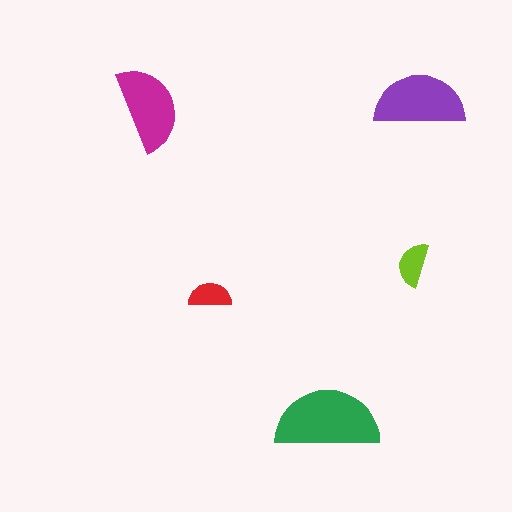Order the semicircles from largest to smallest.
the green one, the purple one, the magenta one, the lime one, the red one.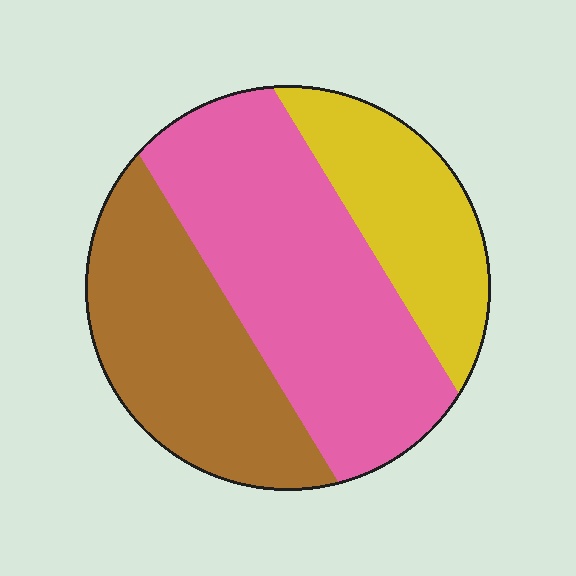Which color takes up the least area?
Yellow, at roughly 20%.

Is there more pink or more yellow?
Pink.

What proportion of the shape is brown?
Brown takes up between a quarter and a half of the shape.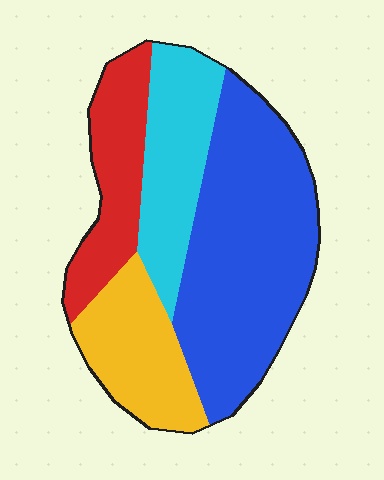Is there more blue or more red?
Blue.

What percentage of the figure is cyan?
Cyan covers 20% of the figure.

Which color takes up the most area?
Blue, at roughly 45%.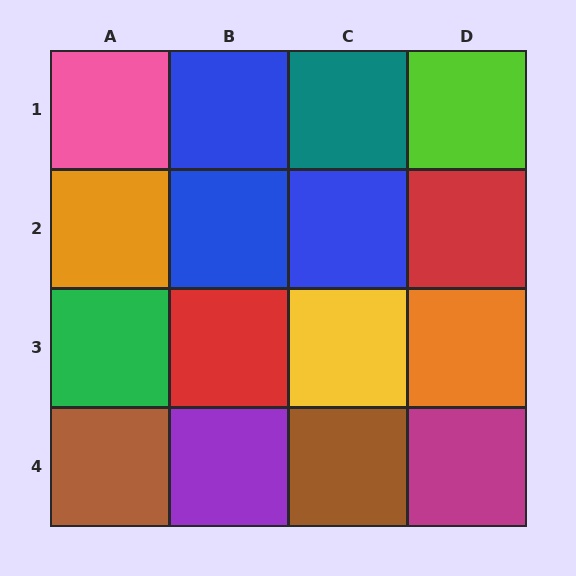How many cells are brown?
2 cells are brown.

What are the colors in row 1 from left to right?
Pink, blue, teal, lime.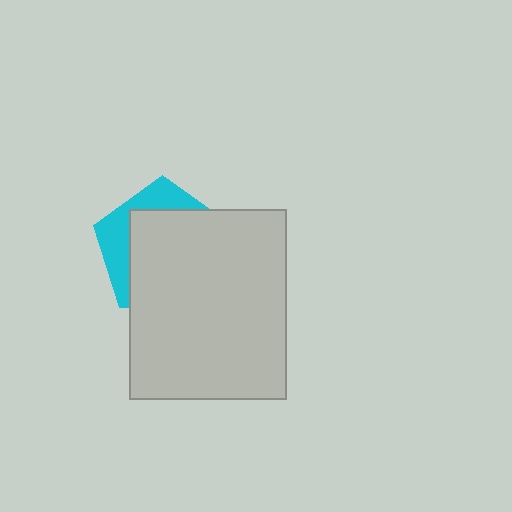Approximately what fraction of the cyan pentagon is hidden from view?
Roughly 69% of the cyan pentagon is hidden behind the light gray rectangle.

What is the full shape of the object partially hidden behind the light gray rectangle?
The partially hidden object is a cyan pentagon.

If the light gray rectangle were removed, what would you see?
You would see the complete cyan pentagon.